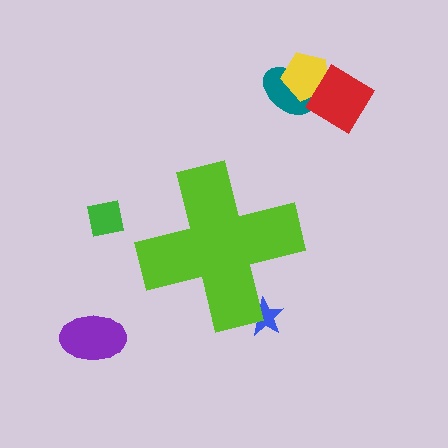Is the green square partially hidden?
No, the green square is fully visible.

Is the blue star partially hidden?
Yes, the blue star is partially hidden behind the lime cross.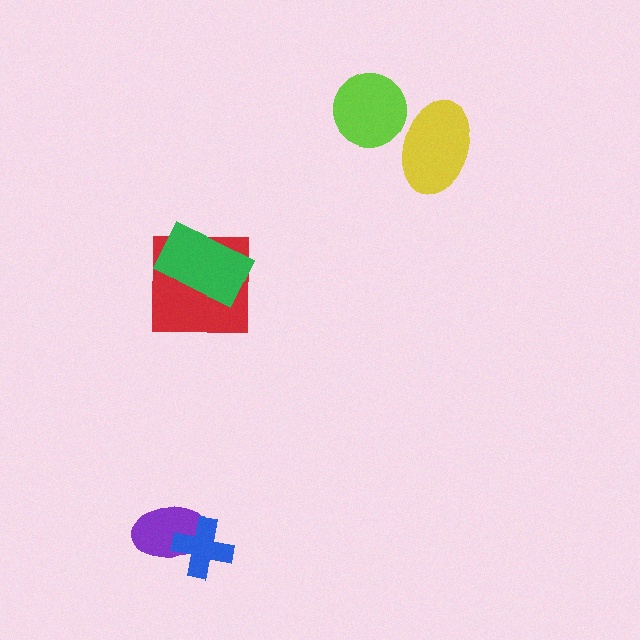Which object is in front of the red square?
The green rectangle is in front of the red square.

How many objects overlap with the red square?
1 object overlaps with the red square.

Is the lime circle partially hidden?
No, no other shape covers it.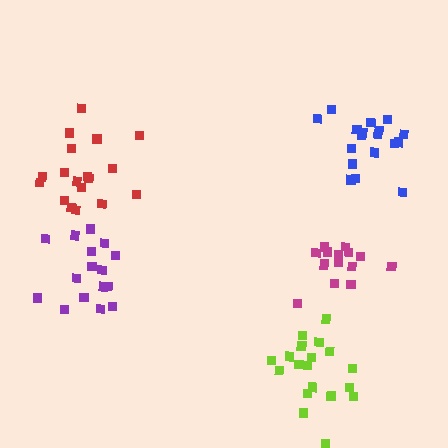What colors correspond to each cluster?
The clusters are colored: magenta, lime, blue, red, purple.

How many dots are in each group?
Group 1: 15 dots, Group 2: 20 dots, Group 3: 18 dots, Group 4: 18 dots, Group 5: 16 dots (87 total).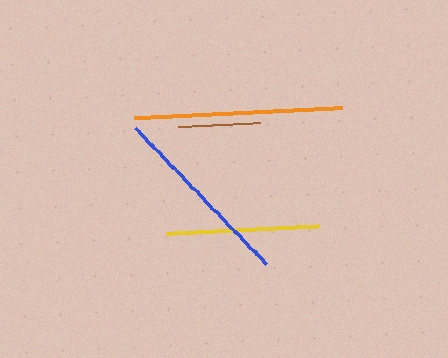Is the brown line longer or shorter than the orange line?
The orange line is longer than the brown line.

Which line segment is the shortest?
The brown line is the shortest at approximately 83 pixels.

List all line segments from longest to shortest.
From longest to shortest: orange, blue, yellow, brown.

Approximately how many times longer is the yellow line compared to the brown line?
The yellow line is approximately 1.9 times the length of the brown line.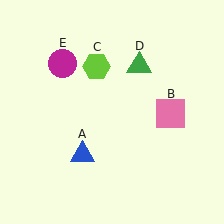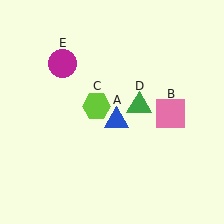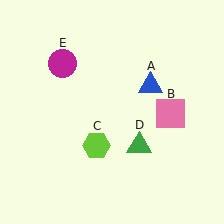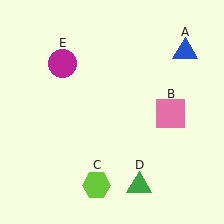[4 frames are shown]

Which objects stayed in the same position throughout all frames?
Pink square (object B) and magenta circle (object E) remained stationary.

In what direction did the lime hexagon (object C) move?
The lime hexagon (object C) moved down.